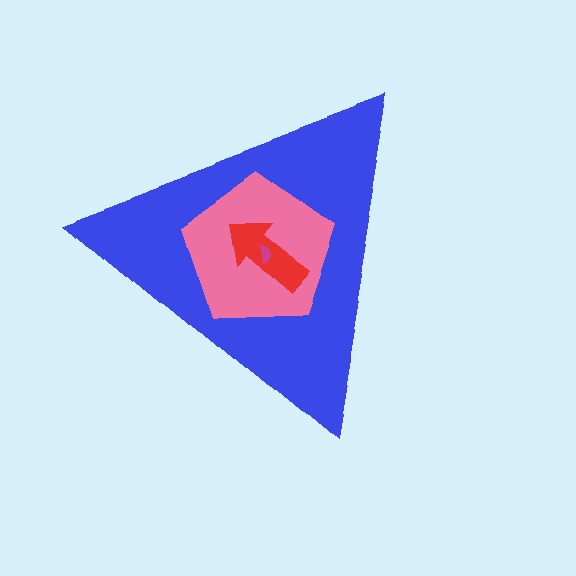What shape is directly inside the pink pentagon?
The red arrow.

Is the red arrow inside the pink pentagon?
Yes.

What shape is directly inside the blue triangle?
The pink pentagon.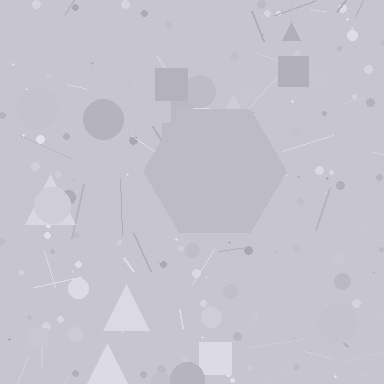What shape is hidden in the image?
A hexagon is hidden in the image.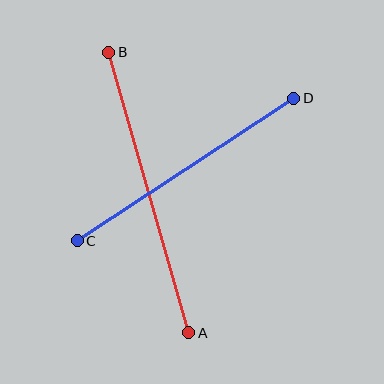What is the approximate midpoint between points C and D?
The midpoint is at approximately (186, 170) pixels.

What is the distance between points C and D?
The distance is approximately 260 pixels.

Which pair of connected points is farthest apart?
Points A and B are farthest apart.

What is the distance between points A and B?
The distance is approximately 292 pixels.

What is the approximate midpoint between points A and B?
The midpoint is at approximately (149, 192) pixels.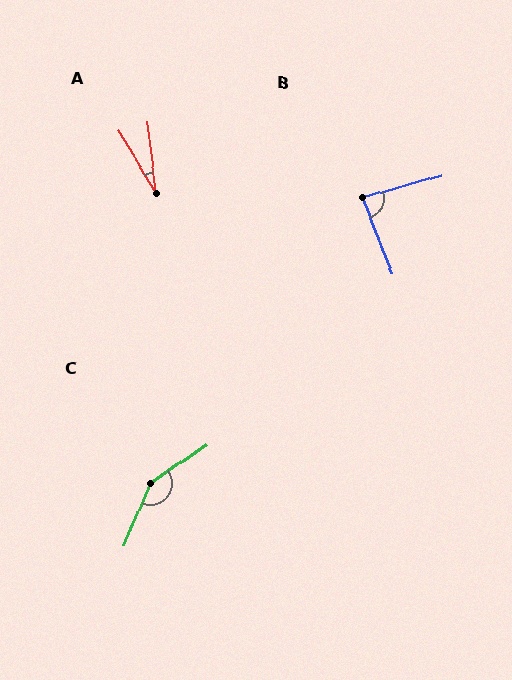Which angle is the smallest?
A, at approximately 25 degrees.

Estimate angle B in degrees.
Approximately 84 degrees.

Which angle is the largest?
C, at approximately 147 degrees.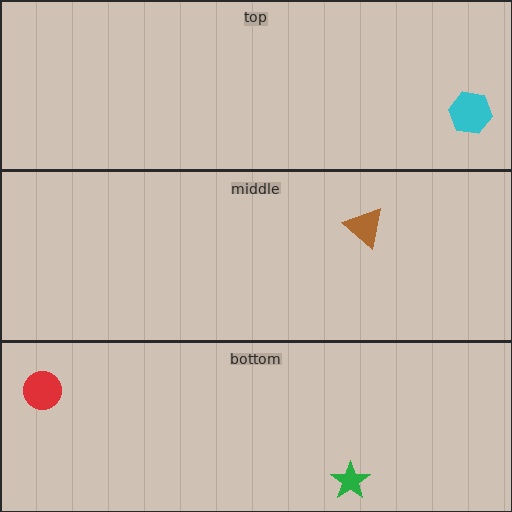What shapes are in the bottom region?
The green star, the red circle.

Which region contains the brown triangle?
The middle region.